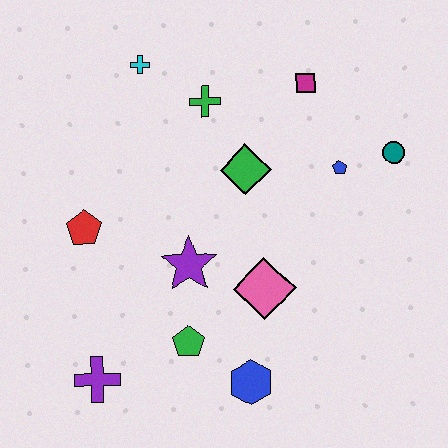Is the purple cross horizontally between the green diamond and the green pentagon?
No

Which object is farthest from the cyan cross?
The blue hexagon is farthest from the cyan cross.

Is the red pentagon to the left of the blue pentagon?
Yes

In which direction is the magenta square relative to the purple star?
The magenta square is above the purple star.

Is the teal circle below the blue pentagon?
No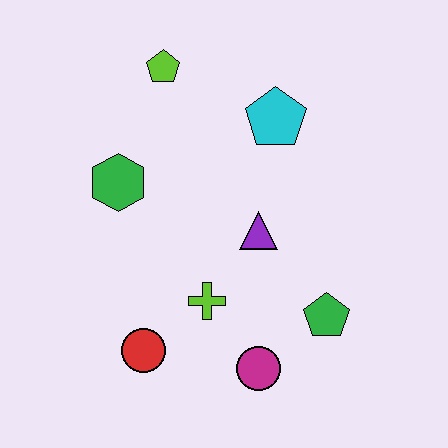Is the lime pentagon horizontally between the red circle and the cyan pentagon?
Yes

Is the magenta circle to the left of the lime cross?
No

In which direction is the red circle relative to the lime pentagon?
The red circle is below the lime pentagon.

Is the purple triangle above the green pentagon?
Yes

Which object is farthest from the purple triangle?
The lime pentagon is farthest from the purple triangle.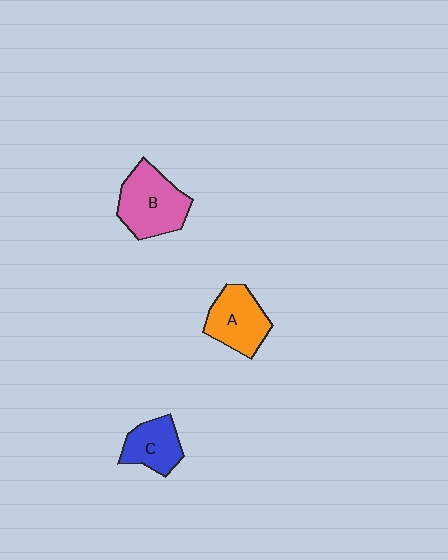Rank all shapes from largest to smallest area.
From largest to smallest: B (pink), A (orange), C (blue).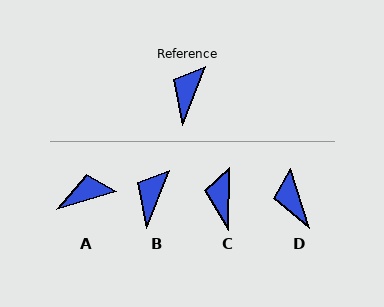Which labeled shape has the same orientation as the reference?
B.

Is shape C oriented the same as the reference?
No, it is off by about 20 degrees.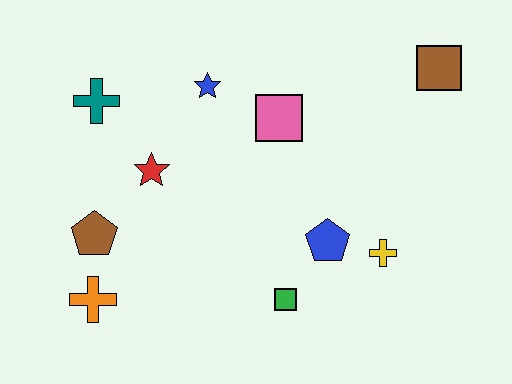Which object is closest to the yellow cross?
The blue pentagon is closest to the yellow cross.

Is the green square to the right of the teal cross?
Yes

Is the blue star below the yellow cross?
No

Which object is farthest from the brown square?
The orange cross is farthest from the brown square.